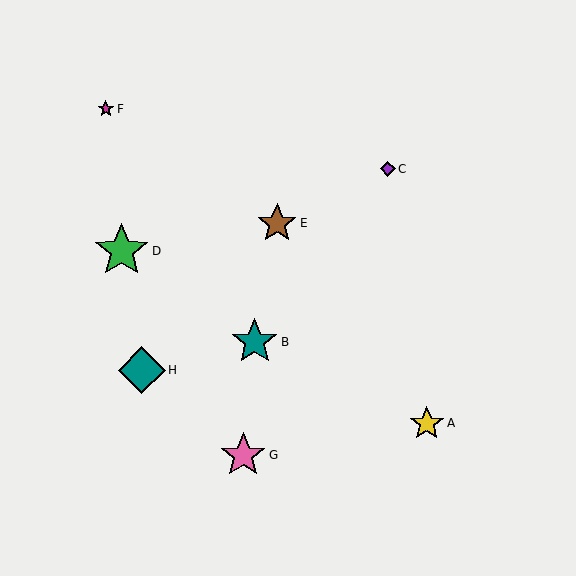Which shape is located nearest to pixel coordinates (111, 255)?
The green star (labeled D) at (122, 251) is nearest to that location.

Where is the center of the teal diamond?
The center of the teal diamond is at (142, 370).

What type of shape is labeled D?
Shape D is a green star.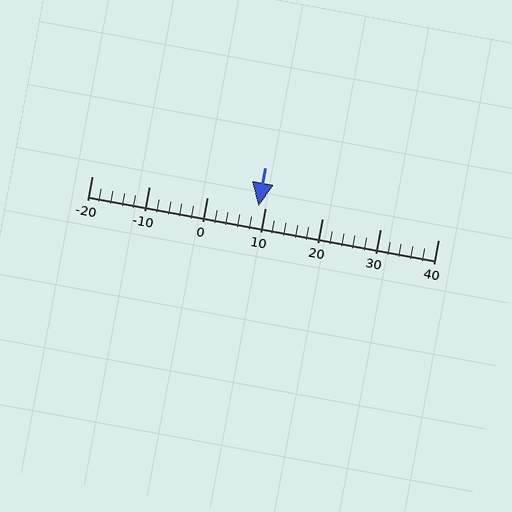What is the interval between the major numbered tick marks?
The major tick marks are spaced 10 units apart.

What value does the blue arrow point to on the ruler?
The blue arrow points to approximately 9.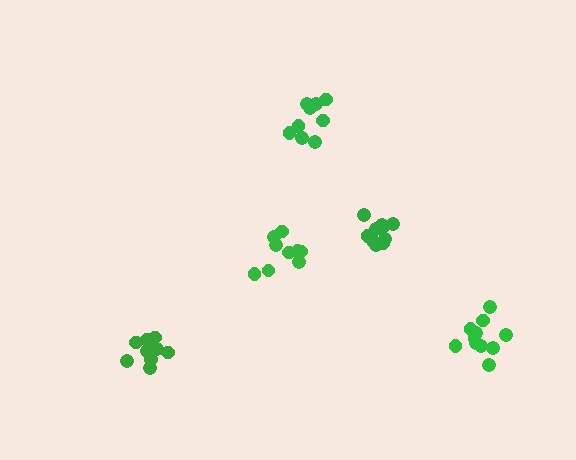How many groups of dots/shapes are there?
There are 5 groups.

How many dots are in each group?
Group 1: 11 dots, Group 2: 9 dots, Group 3: 10 dots, Group 4: 9 dots, Group 5: 10 dots (49 total).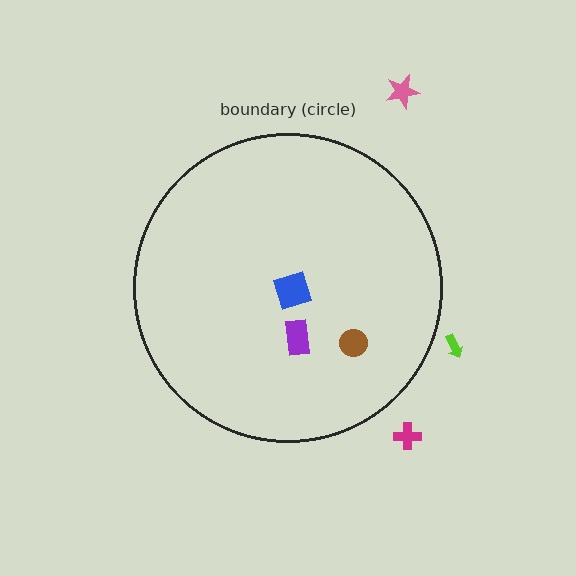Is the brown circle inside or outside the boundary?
Inside.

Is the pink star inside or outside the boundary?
Outside.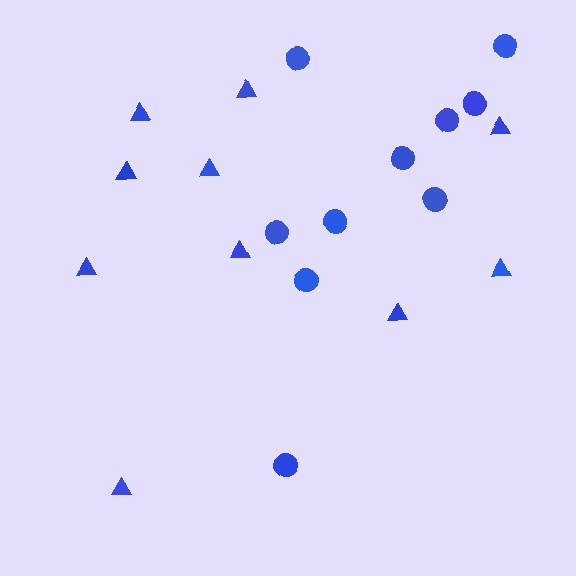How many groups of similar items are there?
There are 2 groups: one group of circles (10) and one group of triangles (10).